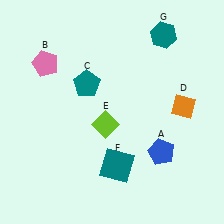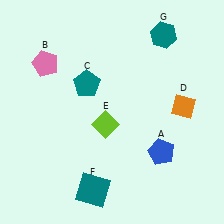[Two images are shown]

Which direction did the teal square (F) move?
The teal square (F) moved down.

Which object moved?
The teal square (F) moved down.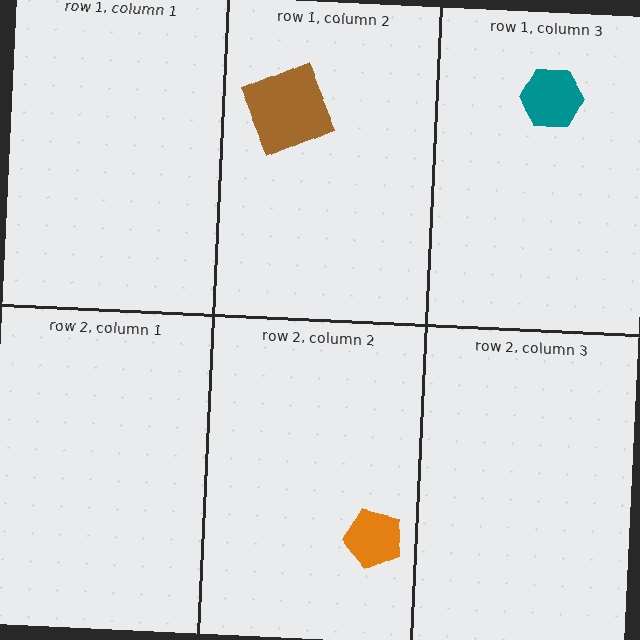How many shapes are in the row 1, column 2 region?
1.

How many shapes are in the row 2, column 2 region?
1.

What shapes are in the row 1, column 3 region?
The teal hexagon.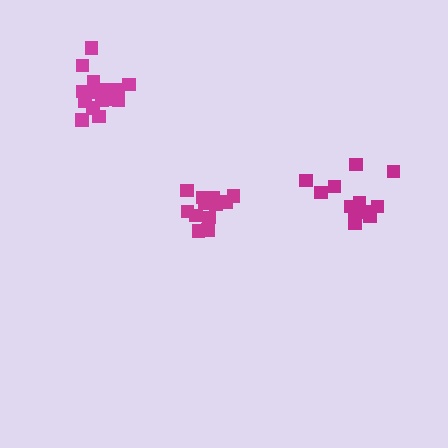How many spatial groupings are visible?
There are 3 spatial groupings.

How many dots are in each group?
Group 1: 13 dots, Group 2: 18 dots, Group 3: 12 dots (43 total).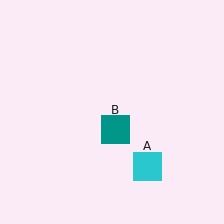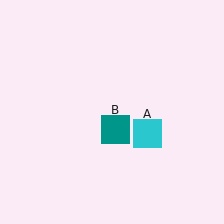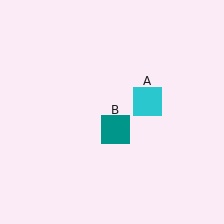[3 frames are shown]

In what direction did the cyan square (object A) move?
The cyan square (object A) moved up.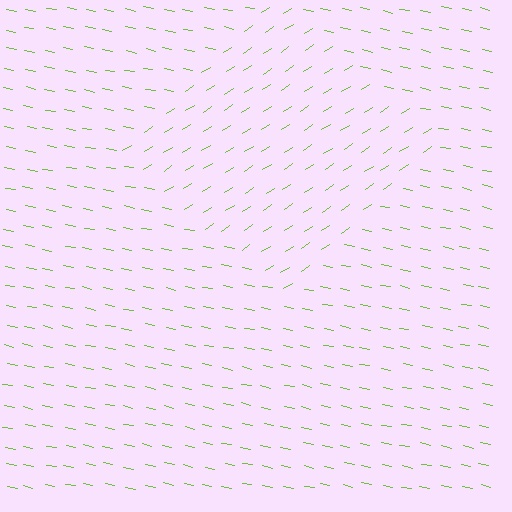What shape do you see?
I see a diamond.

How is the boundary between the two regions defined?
The boundary is defined purely by a change in line orientation (approximately 45 degrees difference). All lines are the same color and thickness.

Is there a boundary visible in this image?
Yes, there is a texture boundary formed by a change in line orientation.